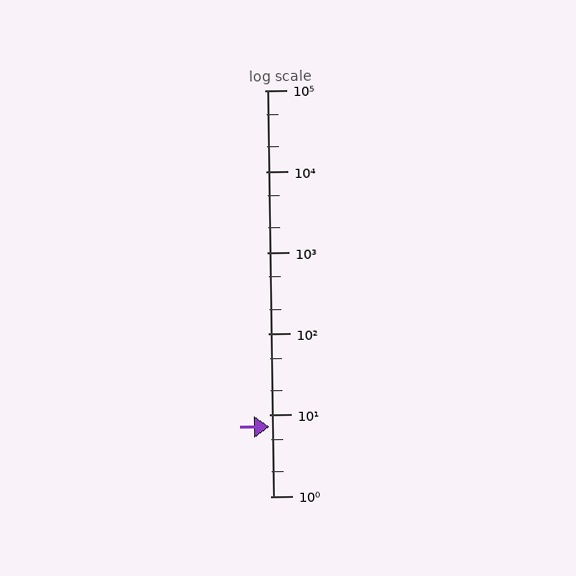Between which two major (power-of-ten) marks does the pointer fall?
The pointer is between 1 and 10.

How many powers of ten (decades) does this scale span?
The scale spans 5 decades, from 1 to 100000.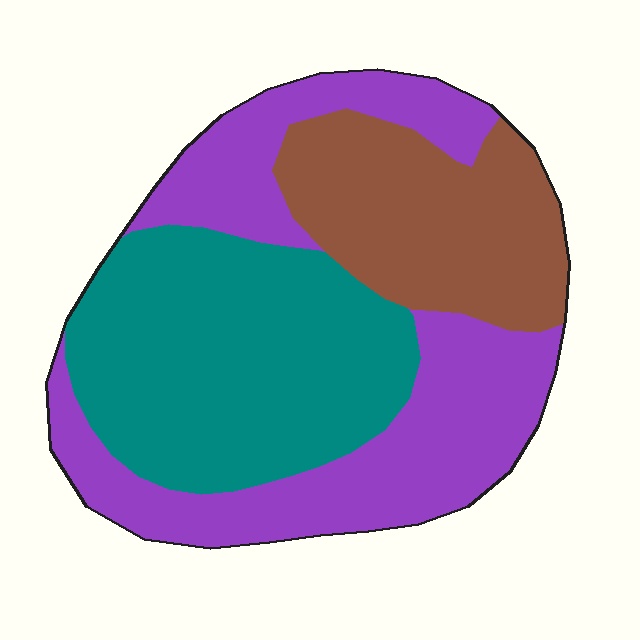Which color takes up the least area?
Brown, at roughly 25%.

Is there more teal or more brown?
Teal.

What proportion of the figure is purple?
Purple takes up between a third and a half of the figure.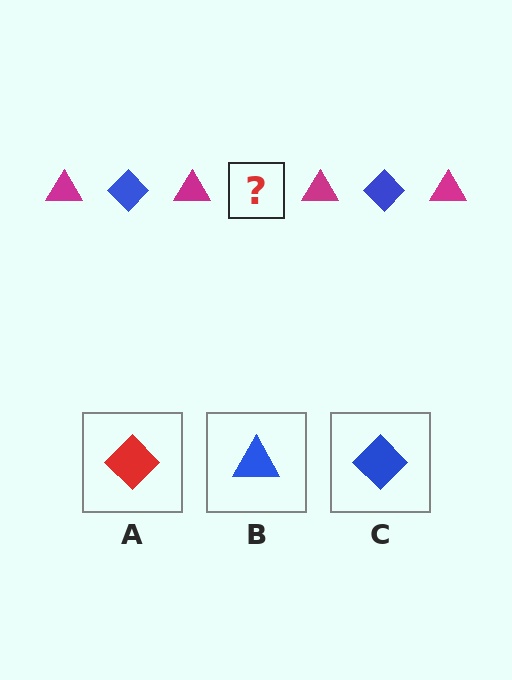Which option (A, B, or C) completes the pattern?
C.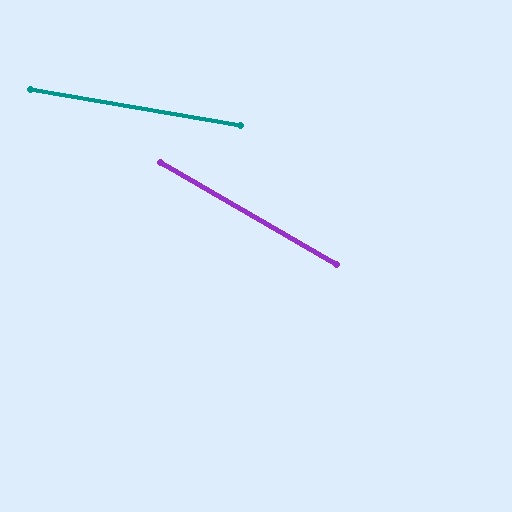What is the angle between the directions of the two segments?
Approximately 20 degrees.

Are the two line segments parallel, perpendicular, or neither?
Neither parallel nor perpendicular — they differ by about 20°.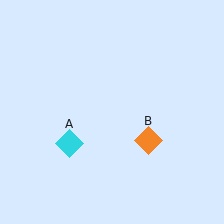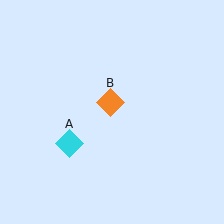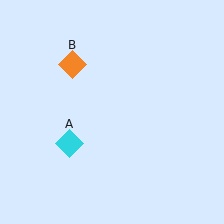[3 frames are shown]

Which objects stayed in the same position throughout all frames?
Cyan diamond (object A) remained stationary.